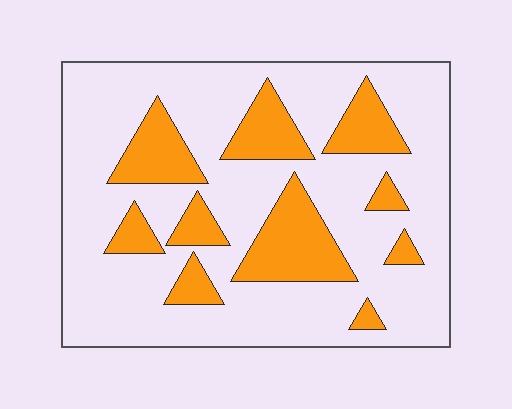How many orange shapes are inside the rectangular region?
10.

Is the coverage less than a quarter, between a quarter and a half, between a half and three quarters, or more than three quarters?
Less than a quarter.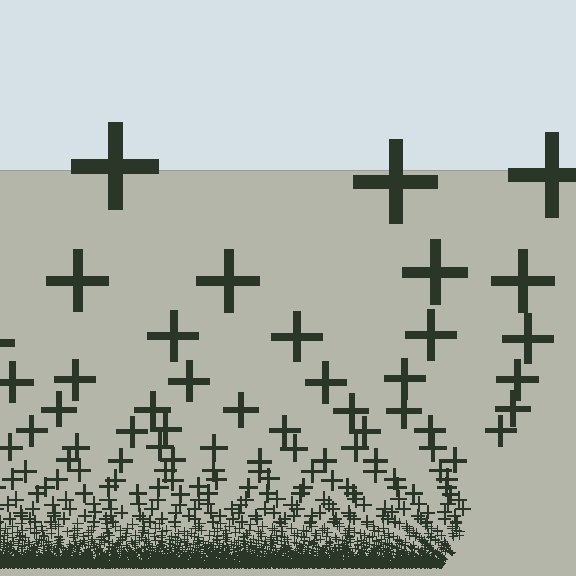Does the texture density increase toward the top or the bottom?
Density increases toward the bottom.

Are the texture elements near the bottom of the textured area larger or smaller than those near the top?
Smaller. The gradient is inverted — elements near the bottom are smaller and denser.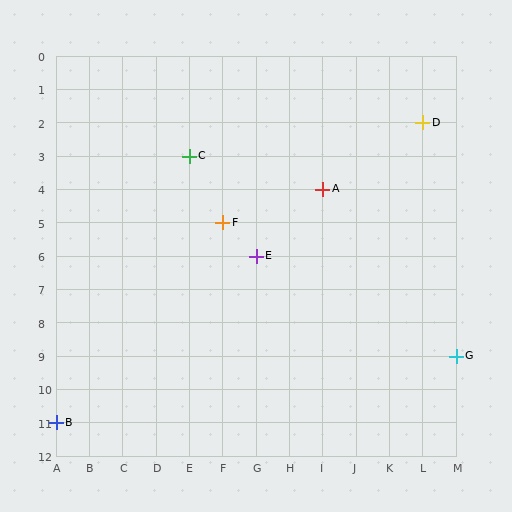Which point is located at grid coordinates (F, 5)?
Point F is at (F, 5).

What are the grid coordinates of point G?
Point G is at grid coordinates (M, 9).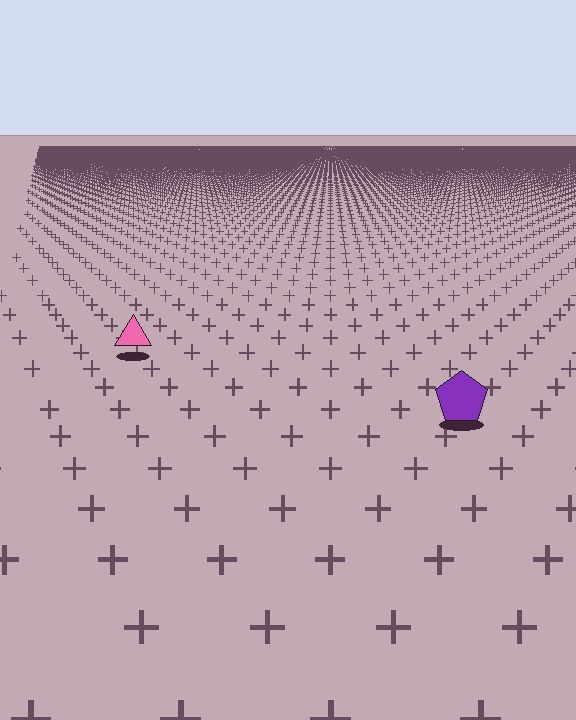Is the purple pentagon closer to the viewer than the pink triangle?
Yes. The purple pentagon is closer — you can tell from the texture gradient: the ground texture is coarser near it.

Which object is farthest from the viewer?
The pink triangle is farthest from the viewer. It appears smaller and the ground texture around it is denser.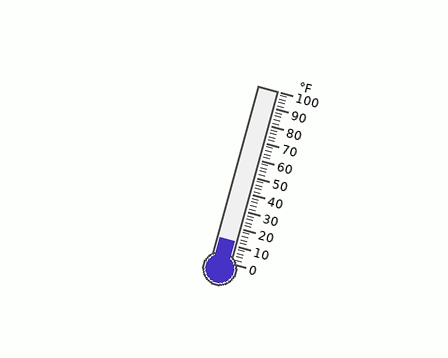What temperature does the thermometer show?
The thermometer shows approximately 12°F.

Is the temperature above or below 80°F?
The temperature is below 80°F.